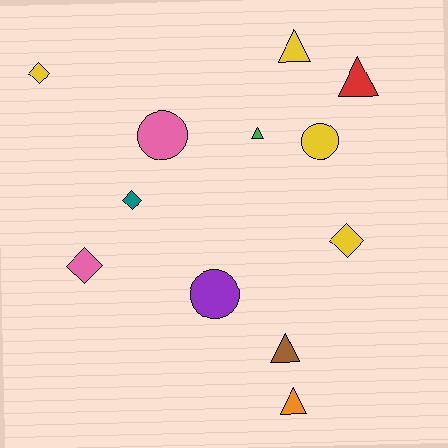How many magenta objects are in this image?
There are no magenta objects.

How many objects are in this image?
There are 12 objects.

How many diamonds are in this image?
There are 4 diamonds.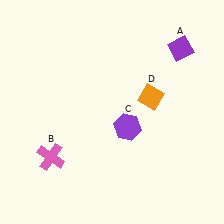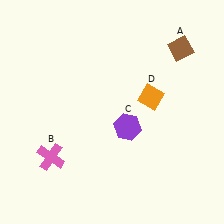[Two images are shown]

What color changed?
The diamond (A) changed from purple in Image 1 to brown in Image 2.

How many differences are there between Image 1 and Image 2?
There is 1 difference between the two images.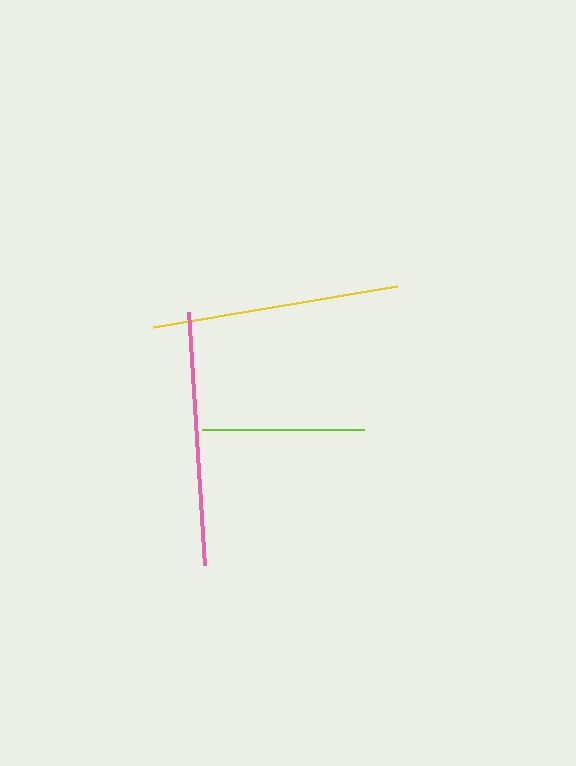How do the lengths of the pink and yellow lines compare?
The pink and yellow lines are approximately the same length.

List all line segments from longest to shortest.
From longest to shortest: pink, yellow, lime.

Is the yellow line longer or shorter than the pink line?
The pink line is longer than the yellow line.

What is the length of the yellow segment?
The yellow segment is approximately 248 pixels long.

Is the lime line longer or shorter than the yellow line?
The yellow line is longer than the lime line.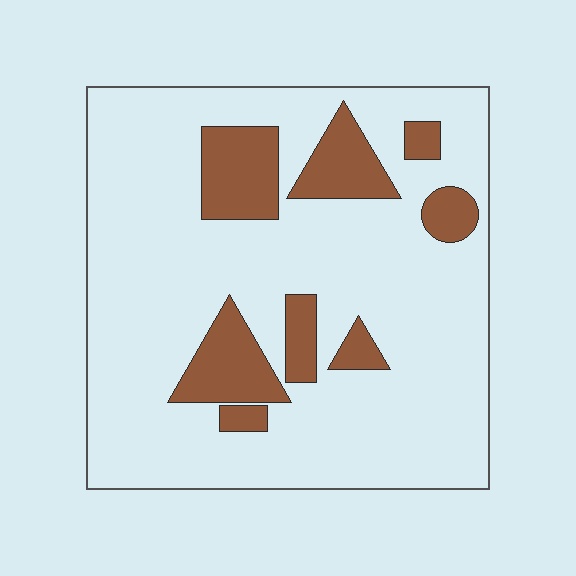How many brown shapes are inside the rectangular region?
8.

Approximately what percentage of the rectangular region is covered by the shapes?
Approximately 20%.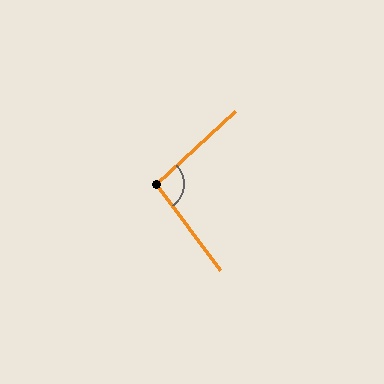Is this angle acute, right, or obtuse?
It is obtuse.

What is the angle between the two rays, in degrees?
Approximately 96 degrees.